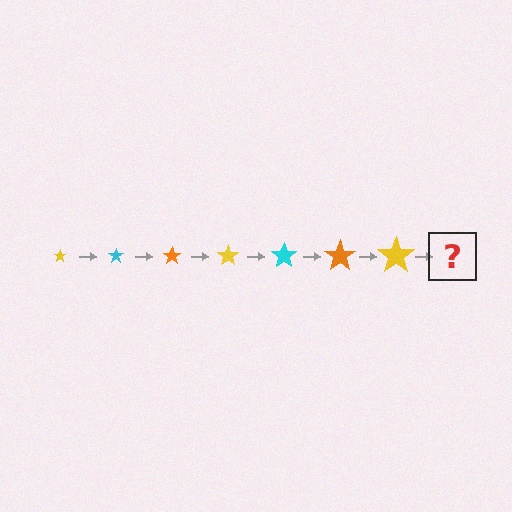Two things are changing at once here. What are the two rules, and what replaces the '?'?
The two rules are that the star grows larger each step and the color cycles through yellow, cyan, and orange. The '?' should be a cyan star, larger than the previous one.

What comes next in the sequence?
The next element should be a cyan star, larger than the previous one.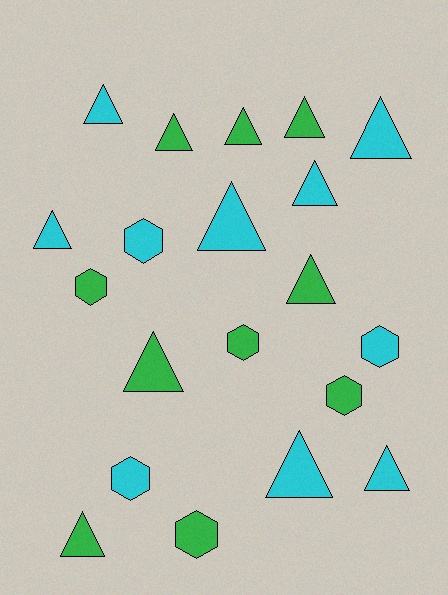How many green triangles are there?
There are 6 green triangles.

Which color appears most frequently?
Green, with 10 objects.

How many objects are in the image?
There are 20 objects.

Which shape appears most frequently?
Triangle, with 13 objects.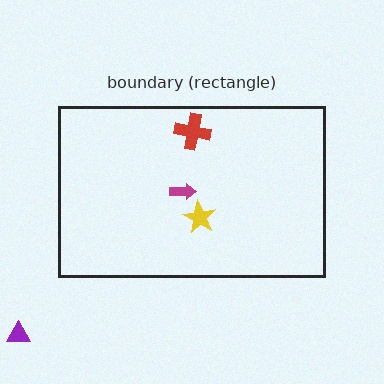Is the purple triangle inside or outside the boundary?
Outside.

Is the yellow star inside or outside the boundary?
Inside.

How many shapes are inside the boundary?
3 inside, 1 outside.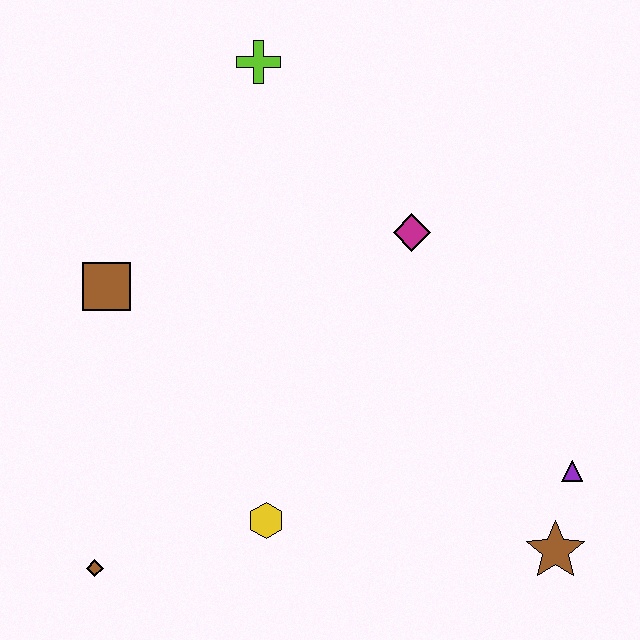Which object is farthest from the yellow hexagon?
The lime cross is farthest from the yellow hexagon.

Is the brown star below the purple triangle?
Yes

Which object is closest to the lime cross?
The magenta diamond is closest to the lime cross.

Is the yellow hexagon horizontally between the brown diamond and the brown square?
No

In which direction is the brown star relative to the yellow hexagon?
The brown star is to the right of the yellow hexagon.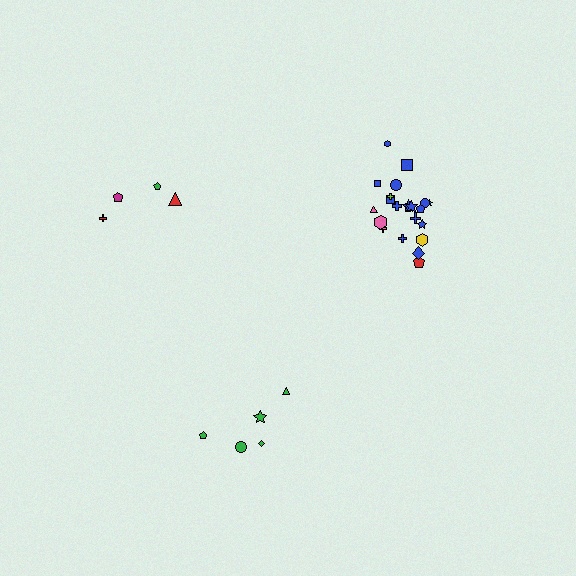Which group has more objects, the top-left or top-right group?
The top-right group.